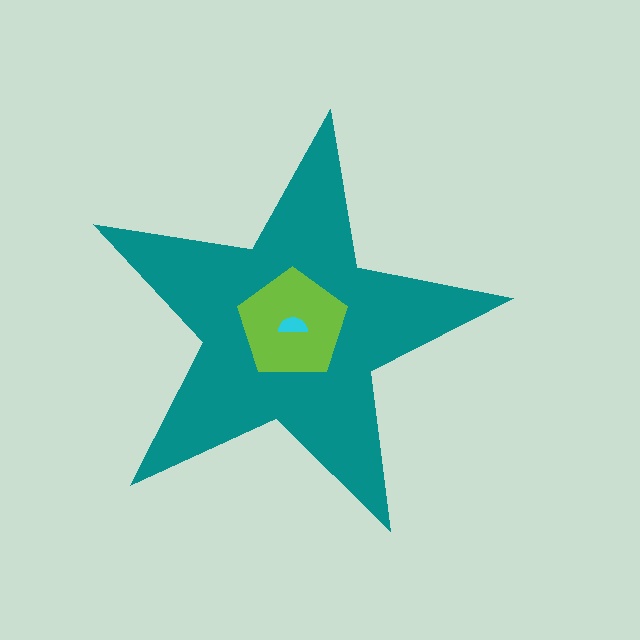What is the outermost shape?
The teal star.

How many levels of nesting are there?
3.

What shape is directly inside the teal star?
The lime pentagon.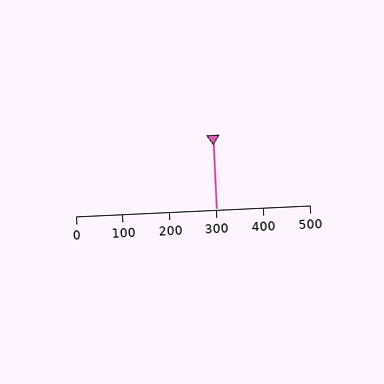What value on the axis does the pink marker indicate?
The marker indicates approximately 300.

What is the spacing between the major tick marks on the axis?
The major ticks are spaced 100 apart.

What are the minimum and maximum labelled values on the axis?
The axis runs from 0 to 500.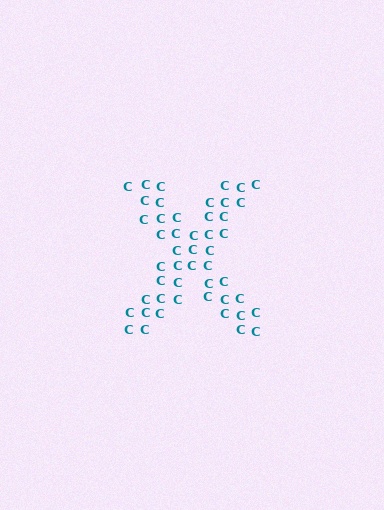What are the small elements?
The small elements are letter C's.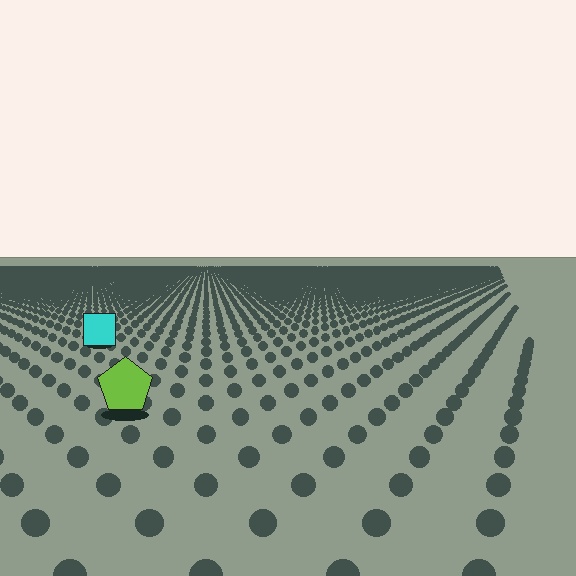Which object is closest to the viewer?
The lime pentagon is closest. The texture marks near it are larger and more spread out.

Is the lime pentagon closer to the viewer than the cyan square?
Yes. The lime pentagon is closer — you can tell from the texture gradient: the ground texture is coarser near it.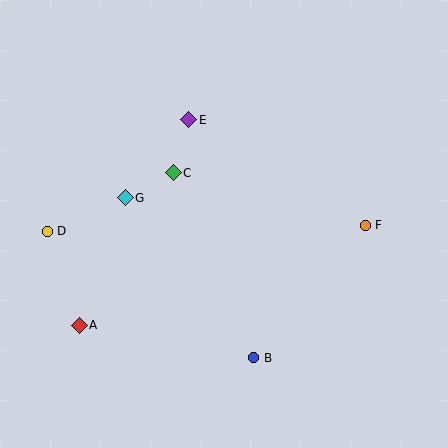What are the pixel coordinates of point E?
Point E is at (189, 120).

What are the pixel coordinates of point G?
Point G is at (125, 198).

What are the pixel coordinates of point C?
Point C is at (173, 173).